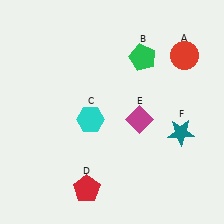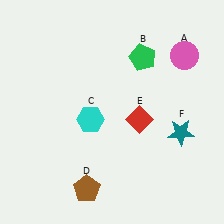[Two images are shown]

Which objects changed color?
A changed from red to pink. D changed from red to brown. E changed from magenta to red.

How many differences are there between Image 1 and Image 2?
There are 3 differences between the two images.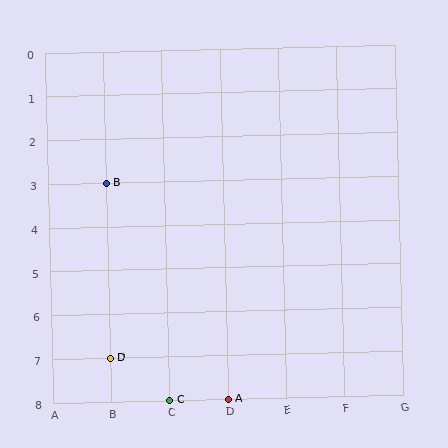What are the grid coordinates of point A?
Point A is at grid coordinates (D, 8).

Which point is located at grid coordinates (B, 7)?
Point D is at (B, 7).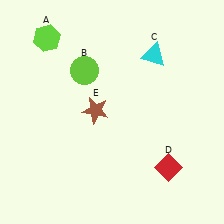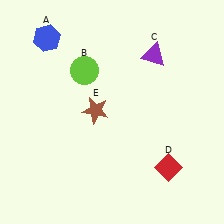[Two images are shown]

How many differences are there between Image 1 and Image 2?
There are 2 differences between the two images.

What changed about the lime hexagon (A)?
In Image 1, A is lime. In Image 2, it changed to blue.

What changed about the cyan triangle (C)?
In Image 1, C is cyan. In Image 2, it changed to purple.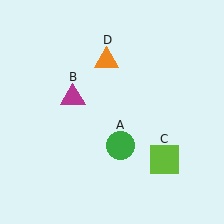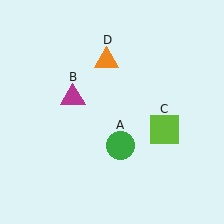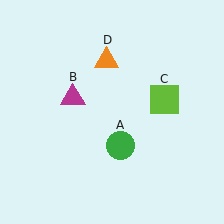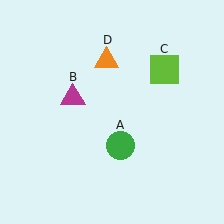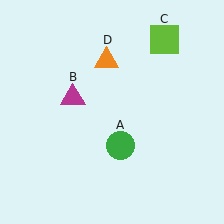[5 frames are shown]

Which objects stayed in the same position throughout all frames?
Green circle (object A) and magenta triangle (object B) and orange triangle (object D) remained stationary.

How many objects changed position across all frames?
1 object changed position: lime square (object C).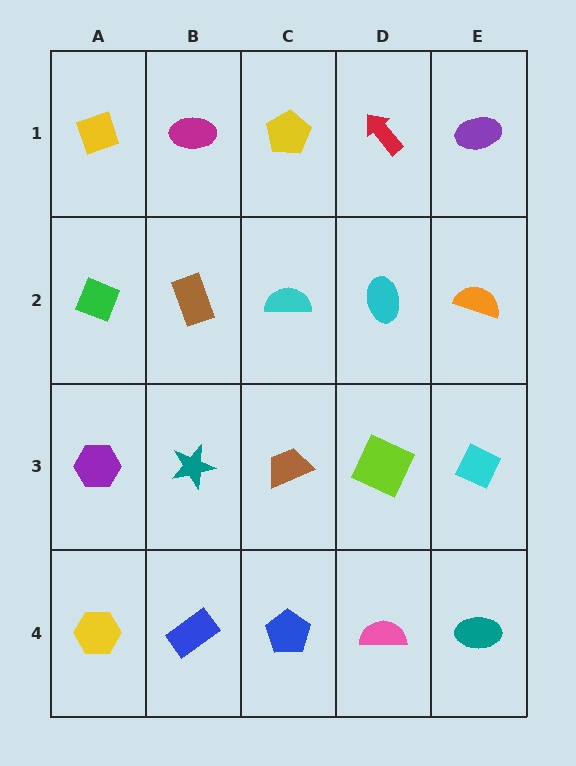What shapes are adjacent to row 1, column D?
A cyan ellipse (row 2, column D), a yellow pentagon (row 1, column C), a purple ellipse (row 1, column E).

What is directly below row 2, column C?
A brown trapezoid.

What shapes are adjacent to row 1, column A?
A green diamond (row 2, column A), a magenta ellipse (row 1, column B).